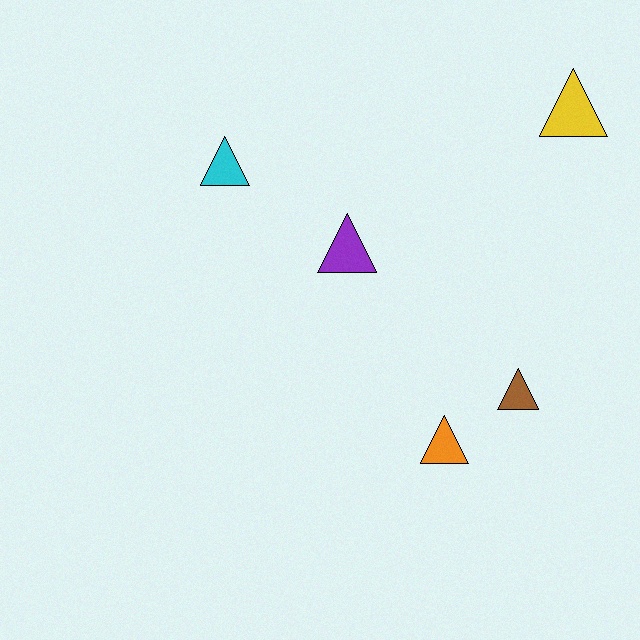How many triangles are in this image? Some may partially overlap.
There are 5 triangles.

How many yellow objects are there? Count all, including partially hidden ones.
There is 1 yellow object.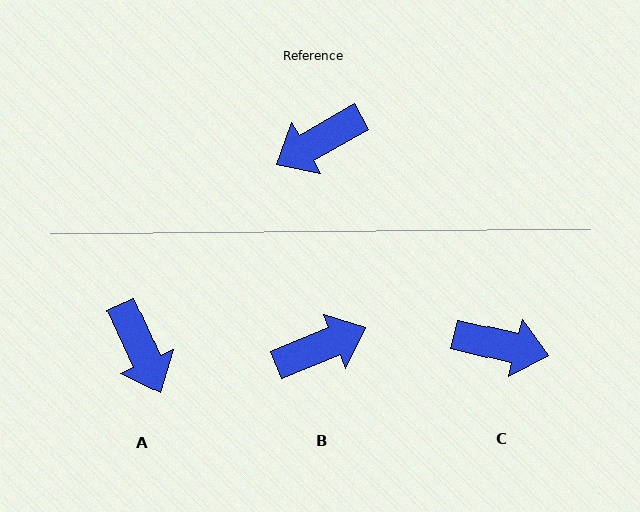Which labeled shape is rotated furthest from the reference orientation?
B, about 173 degrees away.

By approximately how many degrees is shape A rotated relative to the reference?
Approximately 85 degrees counter-clockwise.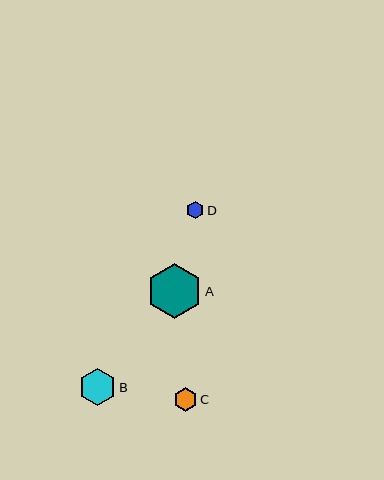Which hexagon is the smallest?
Hexagon D is the smallest with a size of approximately 17 pixels.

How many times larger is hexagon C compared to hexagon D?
Hexagon C is approximately 1.3 times the size of hexagon D.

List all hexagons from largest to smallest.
From largest to smallest: A, B, C, D.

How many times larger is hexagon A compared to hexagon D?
Hexagon A is approximately 3.2 times the size of hexagon D.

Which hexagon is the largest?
Hexagon A is the largest with a size of approximately 55 pixels.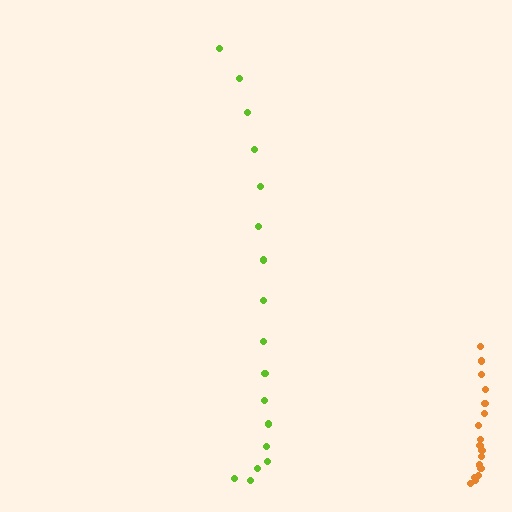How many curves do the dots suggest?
There are 2 distinct paths.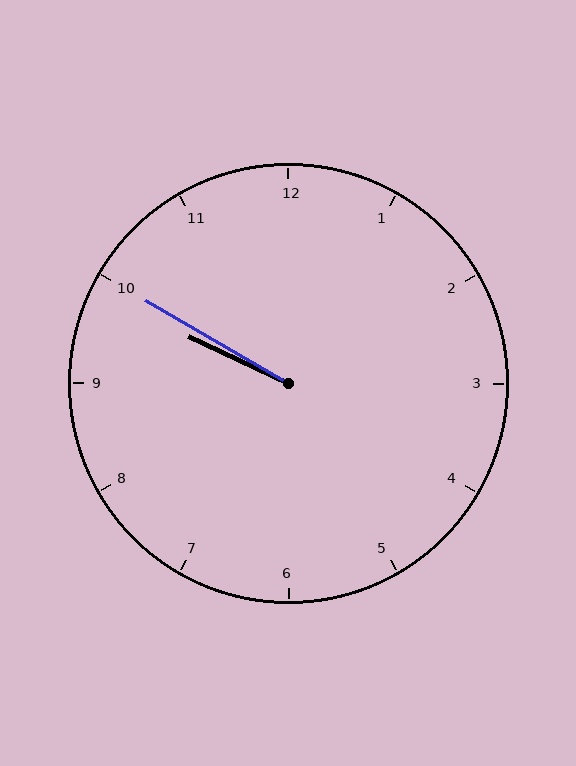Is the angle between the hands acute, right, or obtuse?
It is acute.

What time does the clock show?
9:50.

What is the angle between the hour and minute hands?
Approximately 5 degrees.